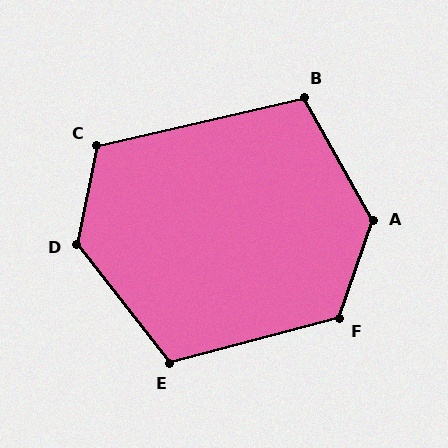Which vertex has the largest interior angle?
A, at approximately 132 degrees.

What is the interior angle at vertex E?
Approximately 114 degrees (obtuse).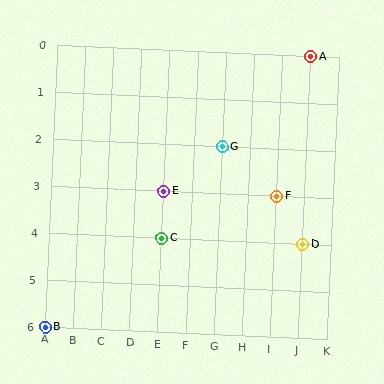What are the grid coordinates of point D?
Point D is at grid coordinates (J, 4).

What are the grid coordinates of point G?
Point G is at grid coordinates (G, 2).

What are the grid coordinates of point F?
Point F is at grid coordinates (I, 3).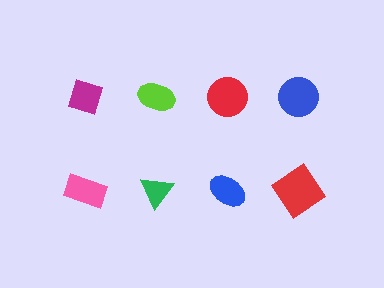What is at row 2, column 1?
A pink rectangle.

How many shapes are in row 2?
4 shapes.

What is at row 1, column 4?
A blue circle.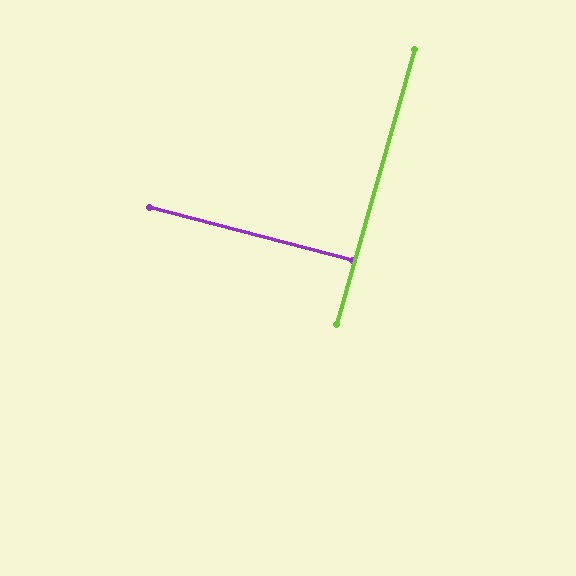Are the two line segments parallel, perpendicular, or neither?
Perpendicular — they meet at approximately 89°.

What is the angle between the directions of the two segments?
Approximately 89 degrees.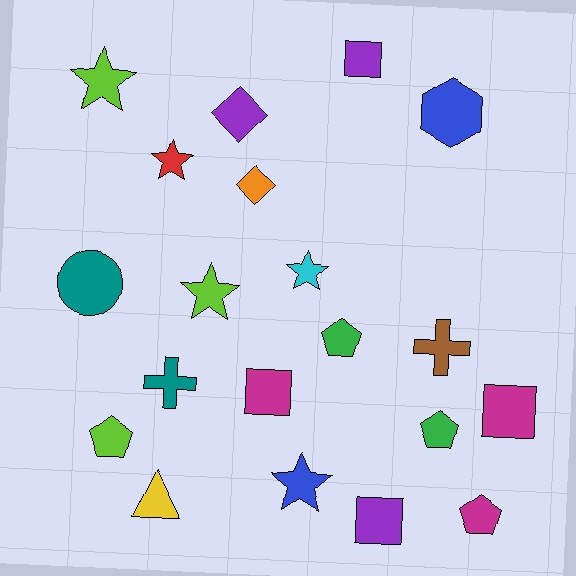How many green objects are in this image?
There are 2 green objects.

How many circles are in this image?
There is 1 circle.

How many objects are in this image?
There are 20 objects.